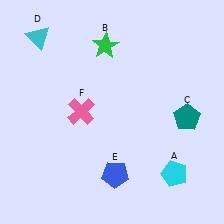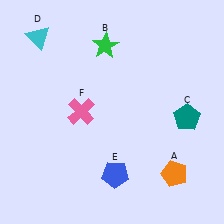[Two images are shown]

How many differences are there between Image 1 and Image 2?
There is 1 difference between the two images.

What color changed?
The pentagon (A) changed from cyan in Image 1 to orange in Image 2.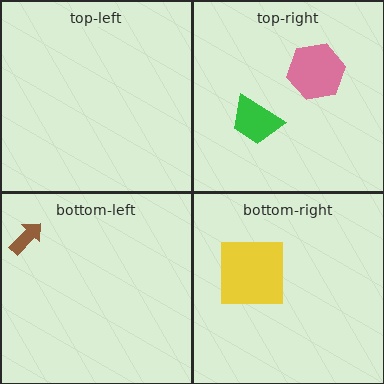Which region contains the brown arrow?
The bottom-left region.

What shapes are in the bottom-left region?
The brown arrow.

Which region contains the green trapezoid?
The top-right region.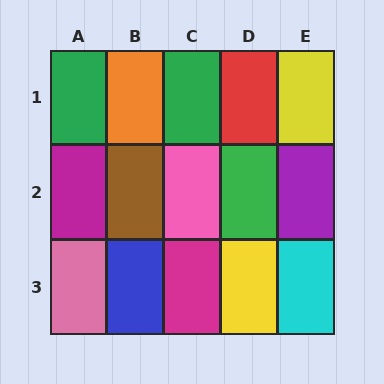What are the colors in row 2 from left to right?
Magenta, brown, pink, green, purple.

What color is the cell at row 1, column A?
Green.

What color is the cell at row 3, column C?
Magenta.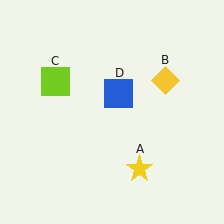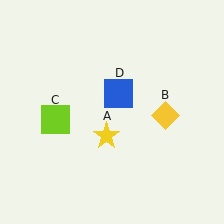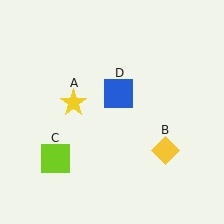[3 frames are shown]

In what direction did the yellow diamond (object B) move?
The yellow diamond (object B) moved down.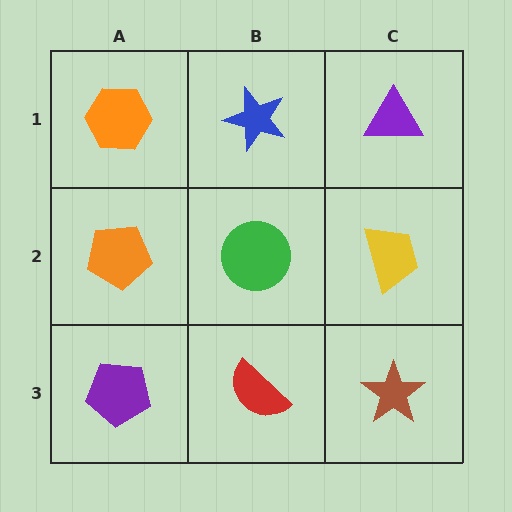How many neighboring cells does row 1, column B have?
3.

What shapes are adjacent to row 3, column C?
A yellow trapezoid (row 2, column C), a red semicircle (row 3, column B).